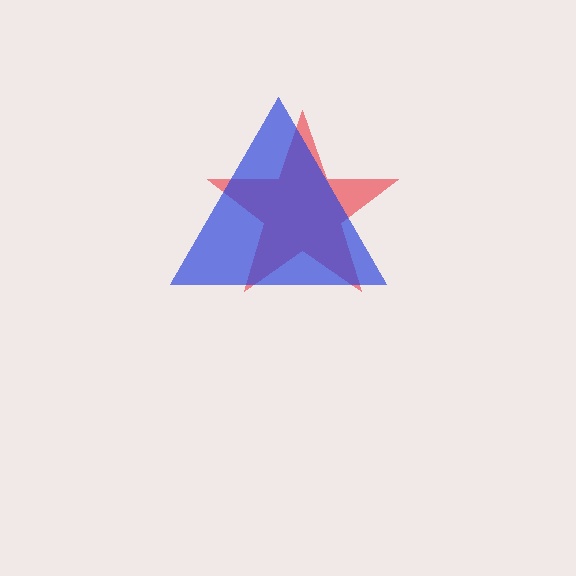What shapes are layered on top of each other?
The layered shapes are: a red star, a blue triangle.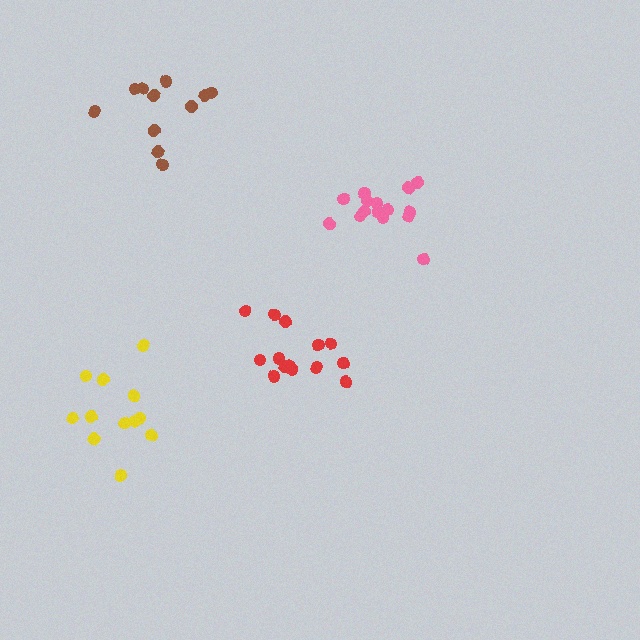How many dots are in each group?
Group 1: 14 dots, Group 2: 15 dots, Group 3: 11 dots, Group 4: 12 dots (52 total).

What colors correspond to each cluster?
The clusters are colored: red, pink, brown, yellow.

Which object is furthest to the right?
The pink cluster is rightmost.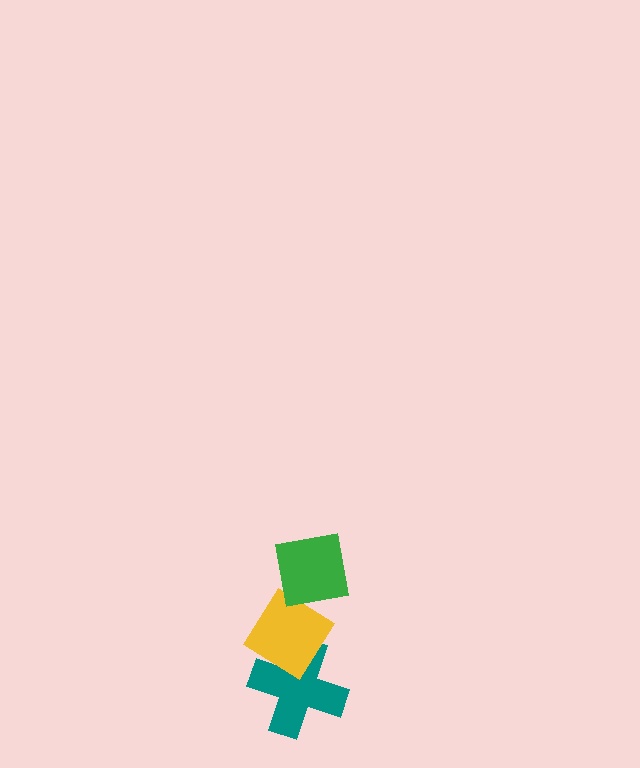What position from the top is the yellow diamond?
The yellow diamond is 2nd from the top.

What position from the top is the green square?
The green square is 1st from the top.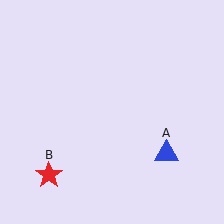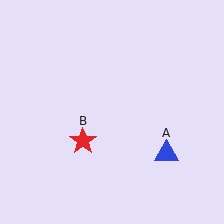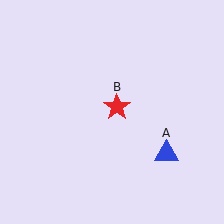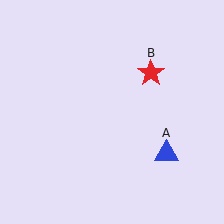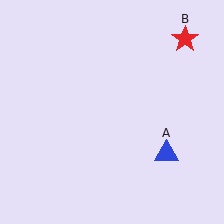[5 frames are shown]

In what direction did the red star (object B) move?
The red star (object B) moved up and to the right.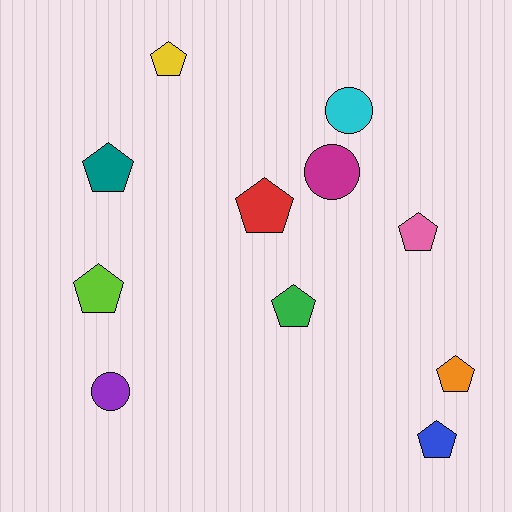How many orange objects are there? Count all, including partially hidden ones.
There is 1 orange object.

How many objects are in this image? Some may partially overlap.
There are 11 objects.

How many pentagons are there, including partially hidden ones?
There are 8 pentagons.